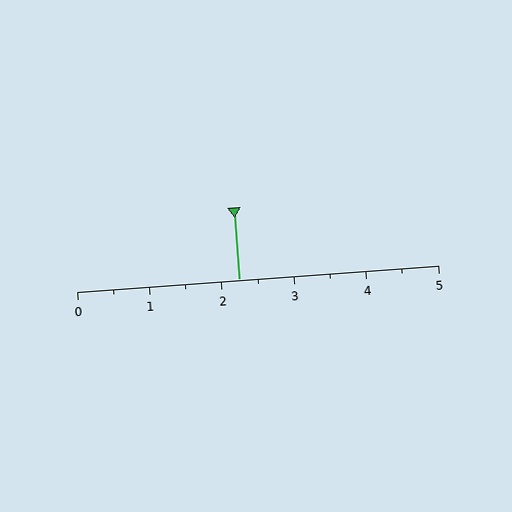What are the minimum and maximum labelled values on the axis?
The axis runs from 0 to 5.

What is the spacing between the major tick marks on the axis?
The major ticks are spaced 1 apart.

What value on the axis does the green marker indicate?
The marker indicates approximately 2.2.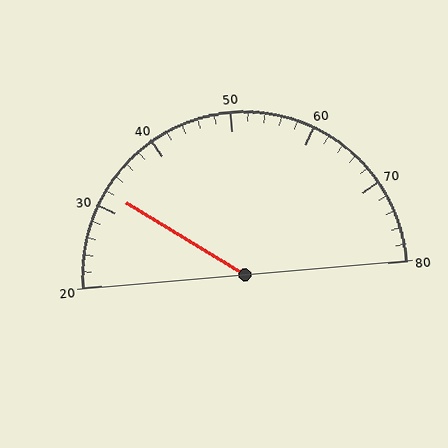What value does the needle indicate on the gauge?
The needle indicates approximately 32.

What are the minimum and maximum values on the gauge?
The gauge ranges from 20 to 80.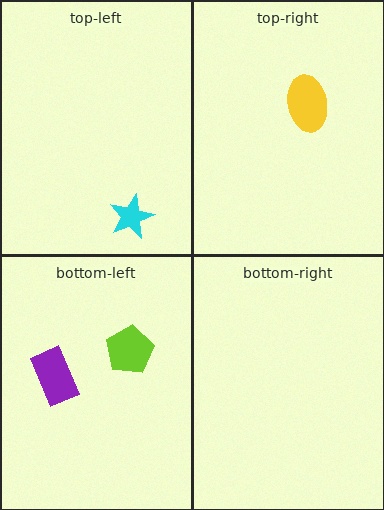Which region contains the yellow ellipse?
The top-right region.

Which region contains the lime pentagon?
The bottom-left region.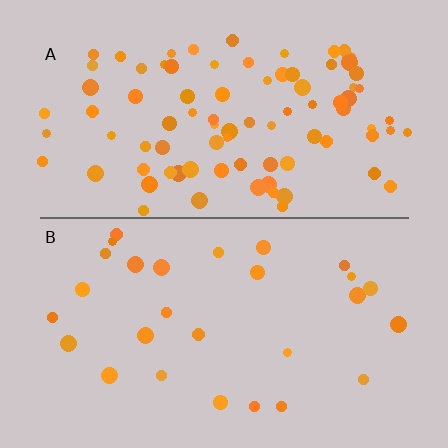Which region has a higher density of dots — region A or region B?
A (the top).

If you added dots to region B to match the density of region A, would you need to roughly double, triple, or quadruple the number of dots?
Approximately triple.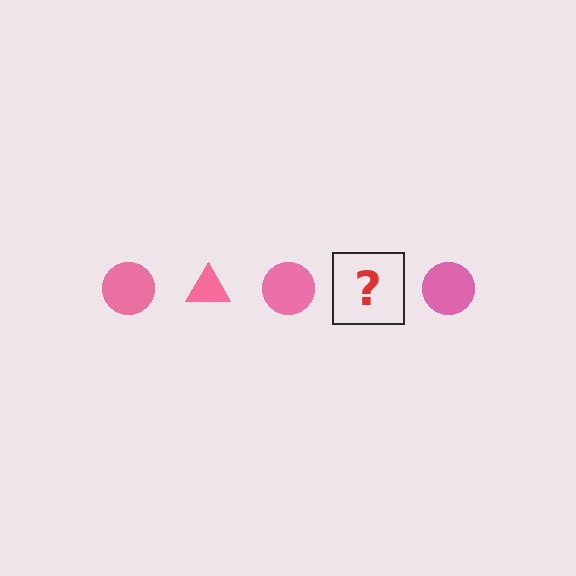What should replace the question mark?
The question mark should be replaced with a pink triangle.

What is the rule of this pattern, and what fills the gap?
The rule is that the pattern cycles through circle, triangle shapes in pink. The gap should be filled with a pink triangle.